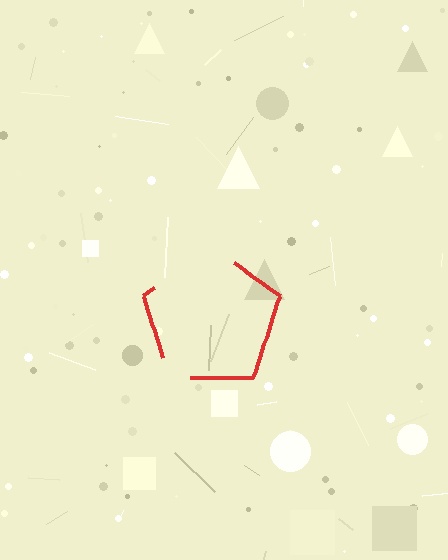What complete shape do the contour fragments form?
The contour fragments form a pentagon.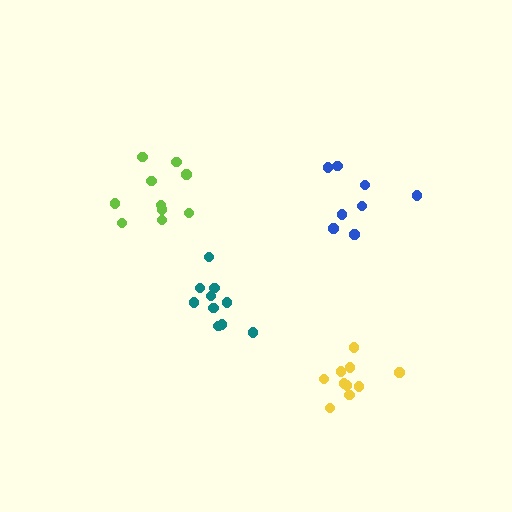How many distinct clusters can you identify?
There are 4 distinct clusters.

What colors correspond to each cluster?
The clusters are colored: blue, teal, lime, yellow.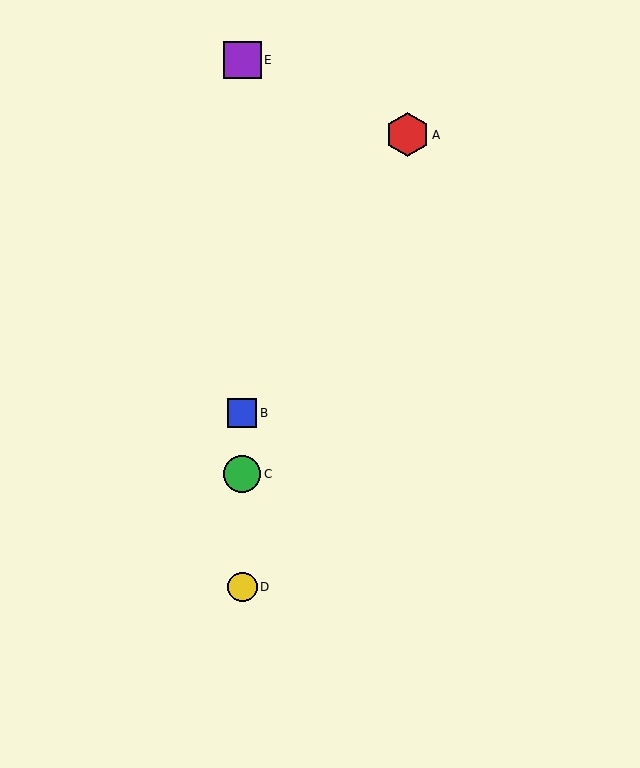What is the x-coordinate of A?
Object A is at x≈407.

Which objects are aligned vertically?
Objects B, C, D, E are aligned vertically.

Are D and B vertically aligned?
Yes, both are at x≈242.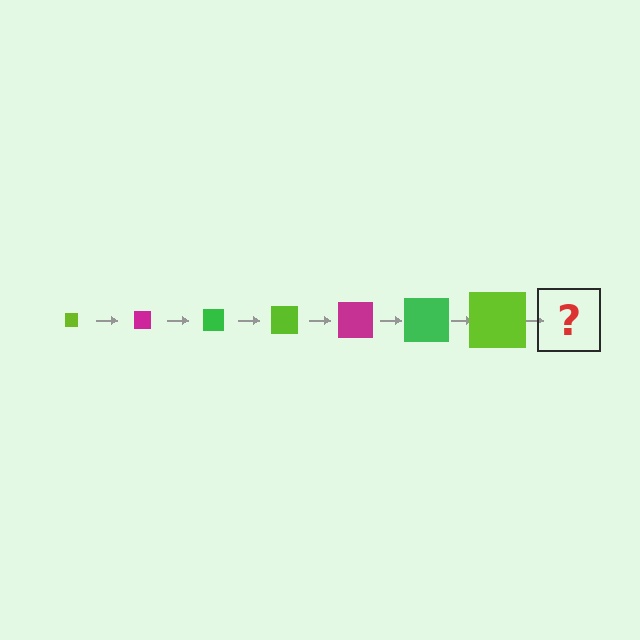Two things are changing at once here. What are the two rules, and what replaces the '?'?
The two rules are that the square grows larger each step and the color cycles through lime, magenta, and green. The '?' should be a magenta square, larger than the previous one.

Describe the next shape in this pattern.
It should be a magenta square, larger than the previous one.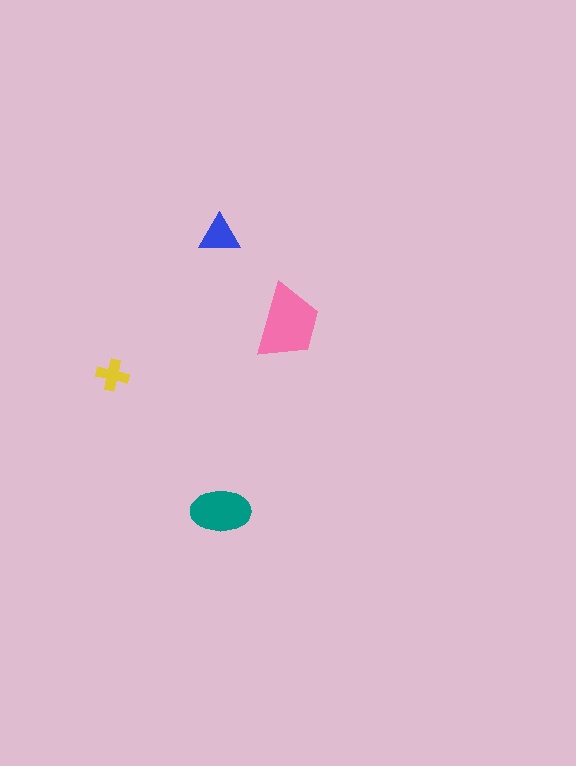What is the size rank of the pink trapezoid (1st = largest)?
1st.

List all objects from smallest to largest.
The yellow cross, the blue triangle, the teal ellipse, the pink trapezoid.